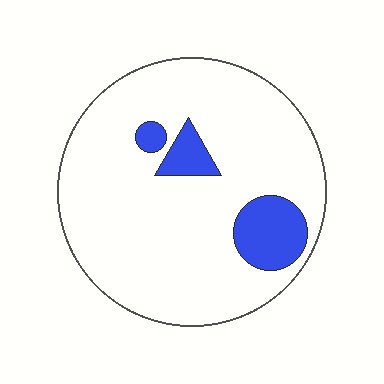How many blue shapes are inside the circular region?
3.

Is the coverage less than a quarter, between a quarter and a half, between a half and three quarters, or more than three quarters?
Less than a quarter.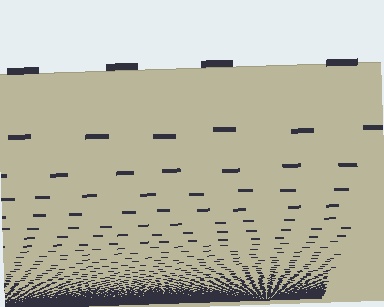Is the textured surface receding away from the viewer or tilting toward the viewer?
The surface appears to tilt toward the viewer. Texture elements get larger and sparser toward the top.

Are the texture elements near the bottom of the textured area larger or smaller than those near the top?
Smaller. The gradient is inverted — elements near the bottom are smaller and denser.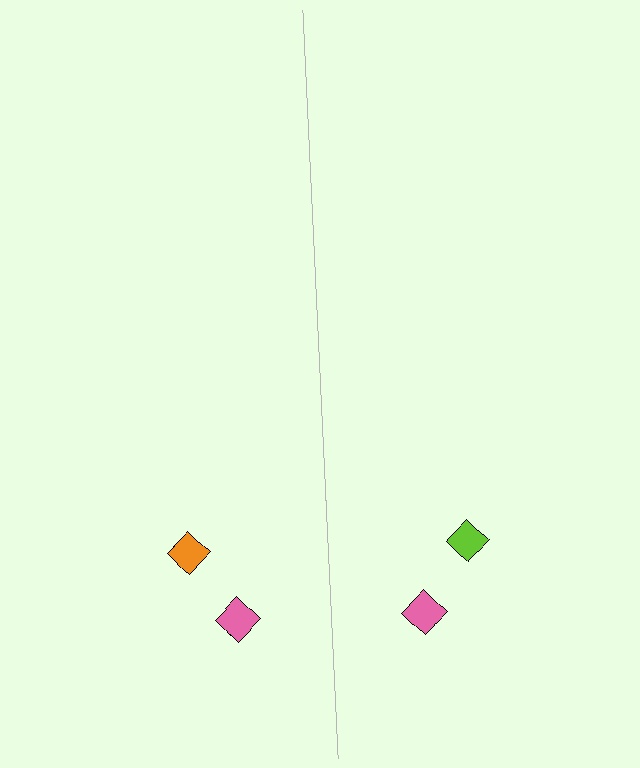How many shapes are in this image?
There are 4 shapes in this image.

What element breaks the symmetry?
The lime diamond on the right side breaks the symmetry — its mirror counterpart is orange.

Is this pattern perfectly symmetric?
No, the pattern is not perfectly symmetric. The lime diamond on the right side breaks the symmetry — its mirror counterpart is orange.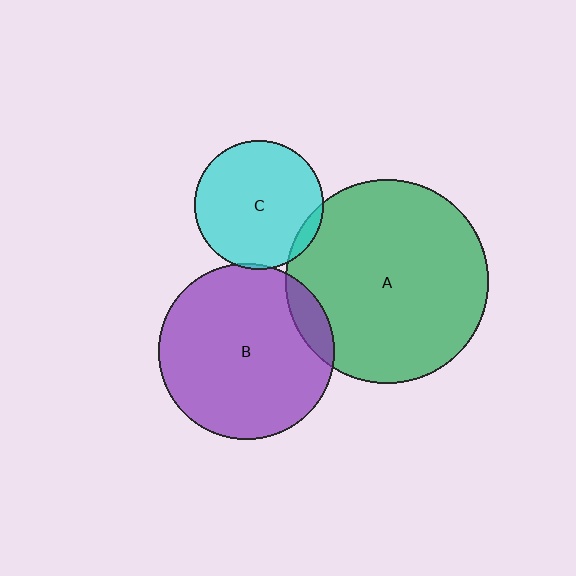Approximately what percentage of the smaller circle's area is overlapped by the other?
Approximately 10%.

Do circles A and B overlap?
Yes.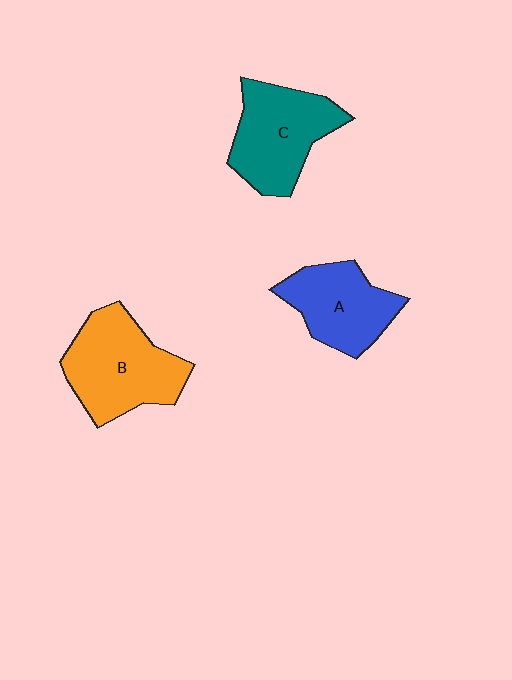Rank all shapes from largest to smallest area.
From largest to smallest: B (orange), C (teal), A (blue).